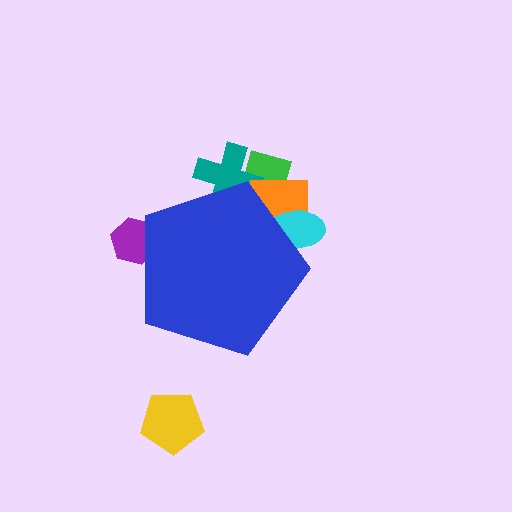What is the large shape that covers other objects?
A blue pentagon.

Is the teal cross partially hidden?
Yes, the teal cross is partially hidden behind the blue pentagon.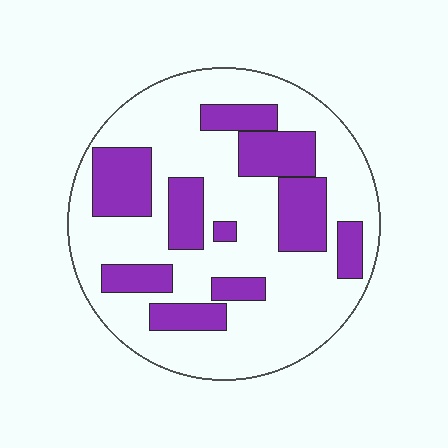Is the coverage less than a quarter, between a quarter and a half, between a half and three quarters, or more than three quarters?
Between a quarter and a half.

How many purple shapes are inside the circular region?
10.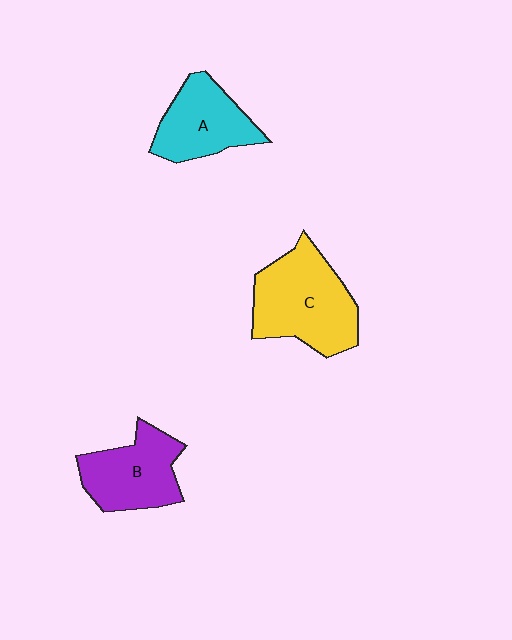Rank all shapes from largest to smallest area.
From largest to smallest: C (yellow), B (purple), A (cyan).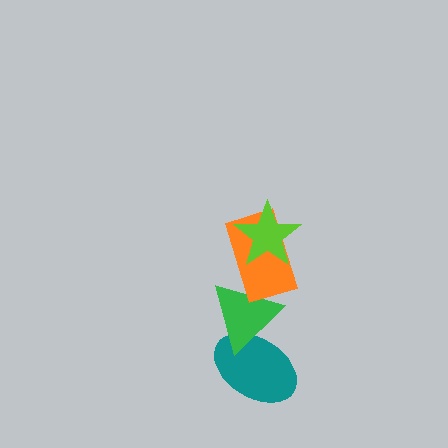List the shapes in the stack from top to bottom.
From top to bottom: the lime star, the orange rectangle, the green triangle, the teal ellipse.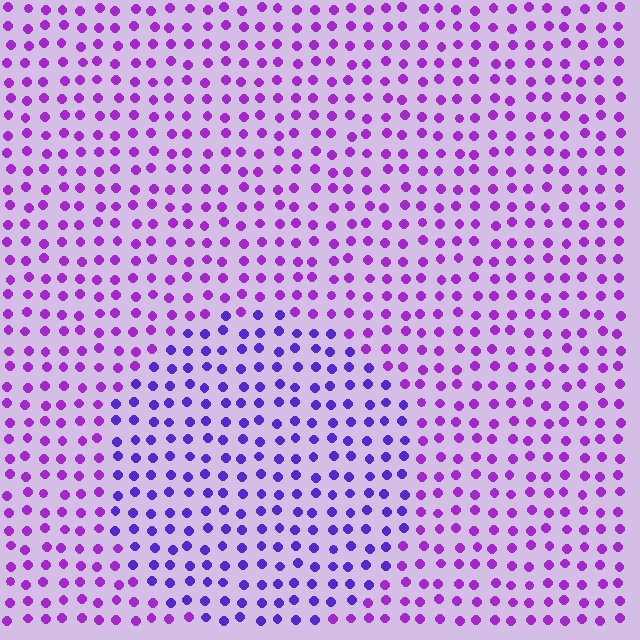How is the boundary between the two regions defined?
The boundary is defined purely by a slight shift in hue (about 29 degrees). Spacing, size, and orientation are identical on both sides.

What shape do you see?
I see a circle.